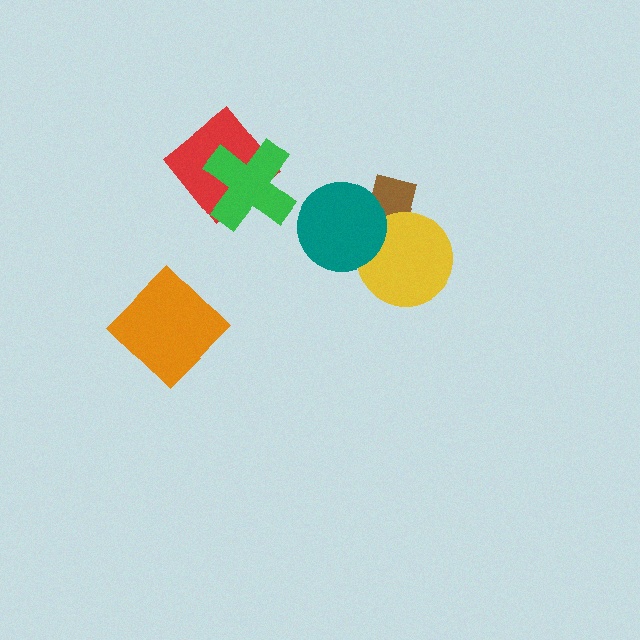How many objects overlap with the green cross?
1 object overlaps with the green cross.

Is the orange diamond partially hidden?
No, no other shape covers it.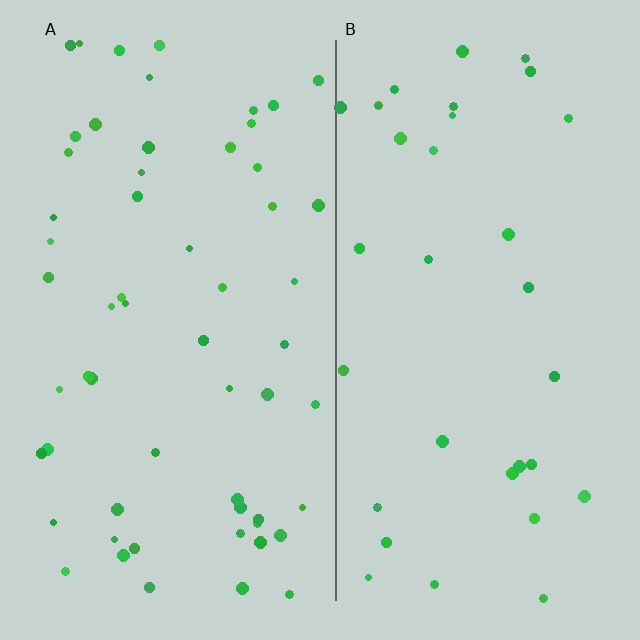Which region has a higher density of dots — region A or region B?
A (the left).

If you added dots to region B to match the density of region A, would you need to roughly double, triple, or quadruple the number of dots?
Approximately double.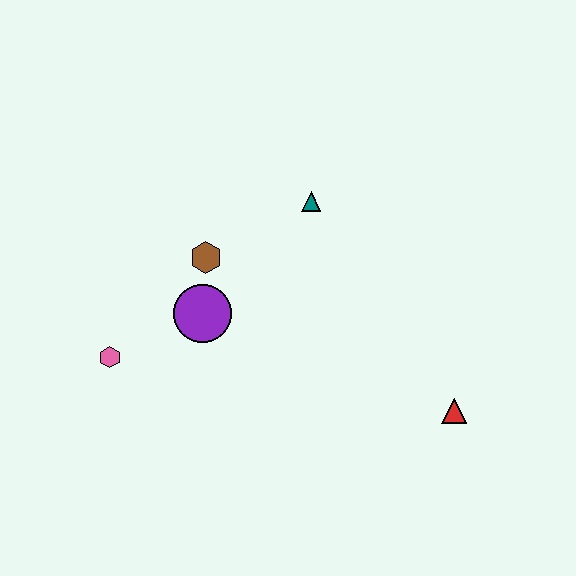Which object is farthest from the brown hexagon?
The red triangle is farthest from the brown hexagon.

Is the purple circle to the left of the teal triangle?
Yes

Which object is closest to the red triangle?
The teal triangle is closest to the red triangle.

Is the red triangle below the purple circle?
Yes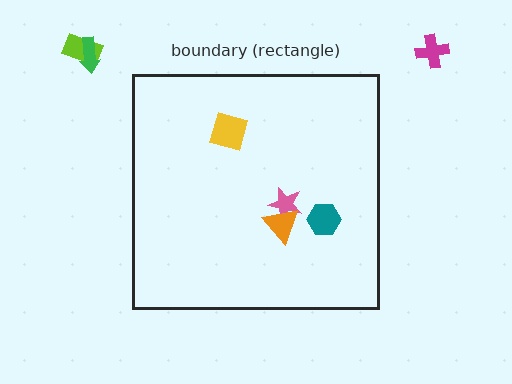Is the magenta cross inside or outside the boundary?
Outside.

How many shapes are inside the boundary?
4 inside, 3 outside.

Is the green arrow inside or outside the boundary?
Outside.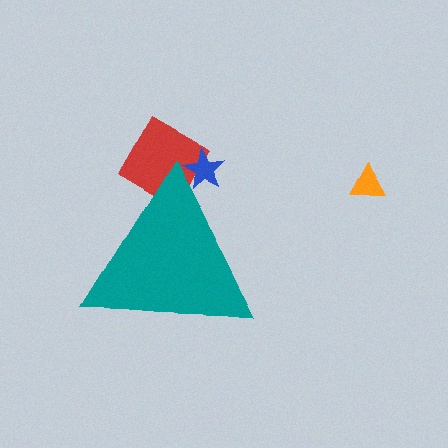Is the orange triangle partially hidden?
No, the orange triangle is fully visible.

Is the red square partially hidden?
Yes, the red square is partially hidden behind the teal triangle.